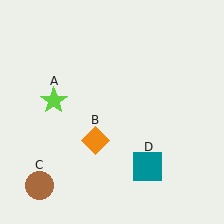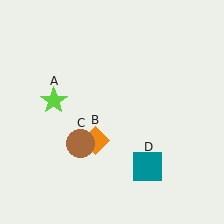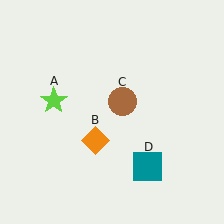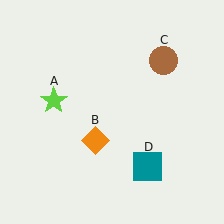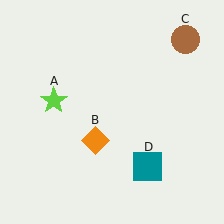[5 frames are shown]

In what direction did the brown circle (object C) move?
The brown circle (object C) moved up and to the right.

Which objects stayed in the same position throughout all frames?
Lime star (object A) and orange diamond (object B) and teal square (object D) remained stationary.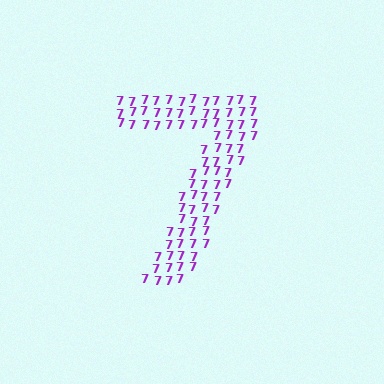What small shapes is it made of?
It is made of small digit 7's.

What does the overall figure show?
The overall figure shows the digit 7.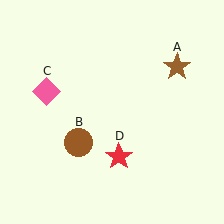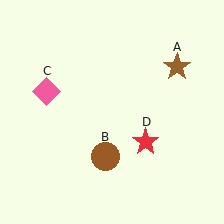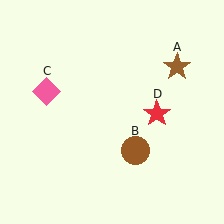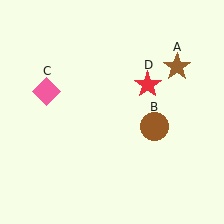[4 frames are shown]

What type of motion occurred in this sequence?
The brown circle (object B), red star (object D) rotated counterclockwise around the center of the scene.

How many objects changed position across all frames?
2 objects changed position: brown circle (object B), red star (object D).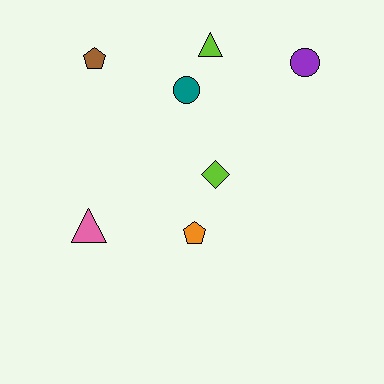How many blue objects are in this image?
There are no blue objects.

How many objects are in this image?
There are 7 objects.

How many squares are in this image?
There are no squares.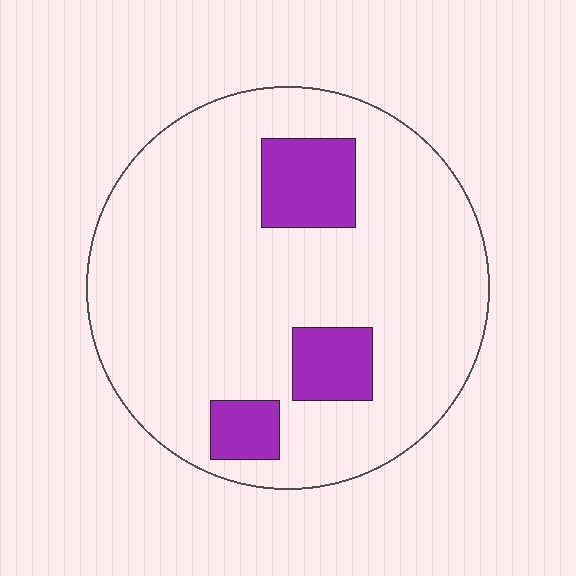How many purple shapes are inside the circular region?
3.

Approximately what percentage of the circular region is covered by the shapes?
Approximately 15%.